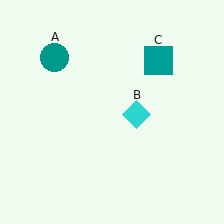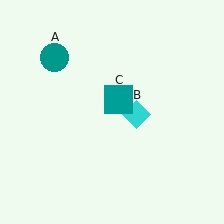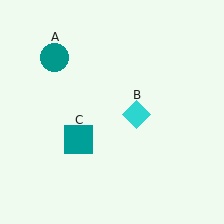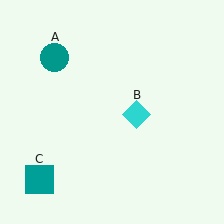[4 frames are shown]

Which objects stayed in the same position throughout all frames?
Teal circle (object A) and cyan diamond (object B) remained stationary.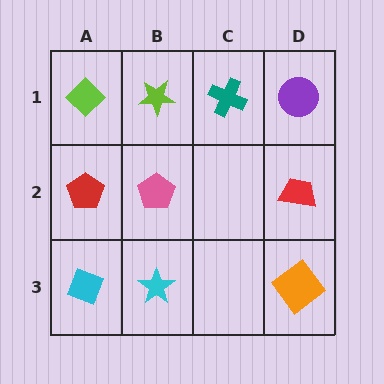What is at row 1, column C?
A teal cross.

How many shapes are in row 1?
4 shapes.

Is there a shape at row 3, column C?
No, that cell is empty.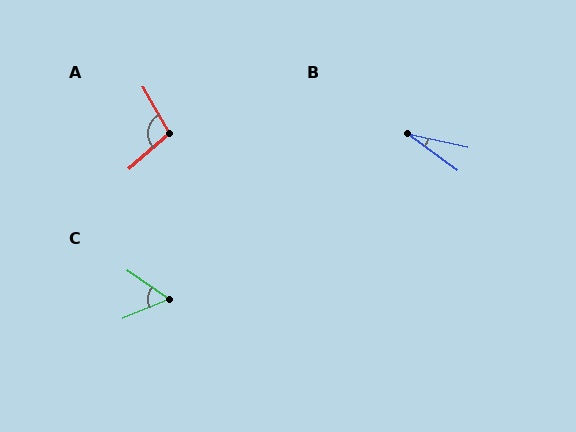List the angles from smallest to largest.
B (23°), C (57°), A (102°).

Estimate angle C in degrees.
Approximately 57 degrees.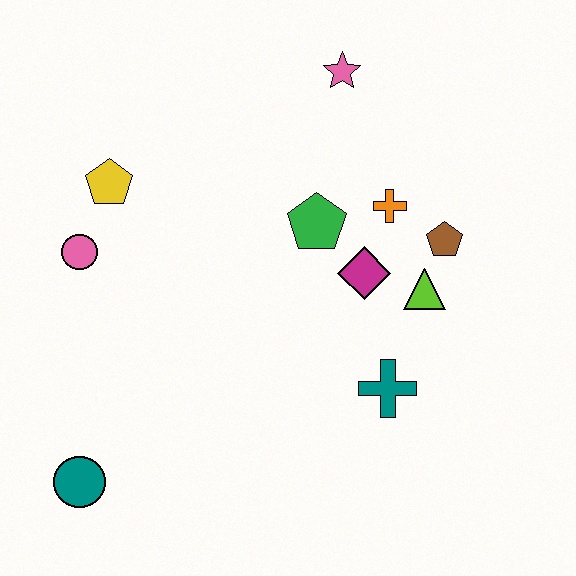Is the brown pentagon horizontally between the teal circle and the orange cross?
No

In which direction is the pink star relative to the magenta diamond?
The pink star is above the magenta diamond.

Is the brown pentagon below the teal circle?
No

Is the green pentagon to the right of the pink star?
No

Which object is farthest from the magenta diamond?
The teal circle is farthest from the magenta diamond.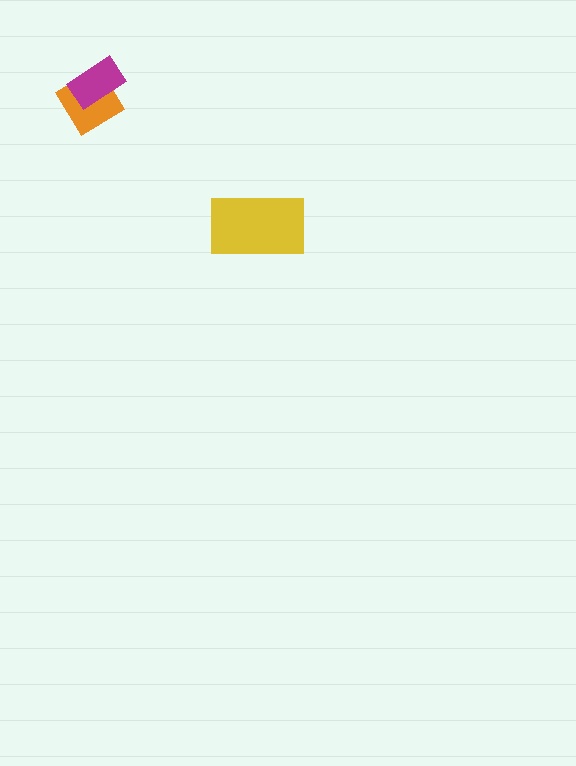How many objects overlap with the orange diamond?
1 object overlaps with the orange diamond.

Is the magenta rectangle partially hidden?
No, no other shape covers it.